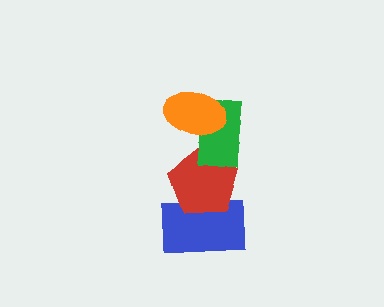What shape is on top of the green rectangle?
The orange ellipse is on top of the green rectangle.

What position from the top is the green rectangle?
The green rectangle is 2nd from the top.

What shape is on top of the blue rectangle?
The red pentagon is on top of the blue rectangle.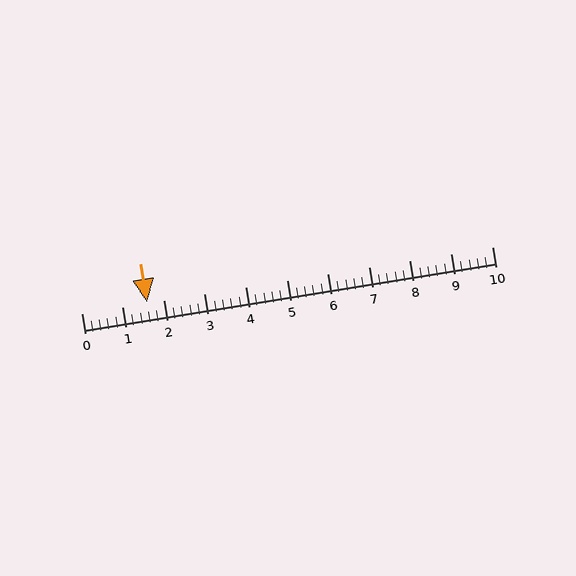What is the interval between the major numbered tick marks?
The major tick marks are spaced 1 units apart.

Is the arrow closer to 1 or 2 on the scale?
The arrow is closer to 2.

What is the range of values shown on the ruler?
The ruler shows values from 0 to 10.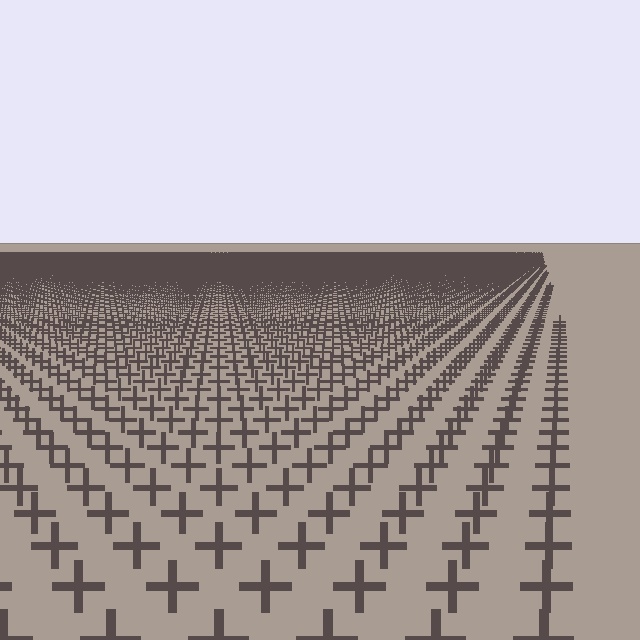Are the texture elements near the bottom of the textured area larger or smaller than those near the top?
Larger. Near the bottom, elements are closer to the viewer and appear at a bigger on-screen size.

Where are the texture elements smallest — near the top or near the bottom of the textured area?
Near the top.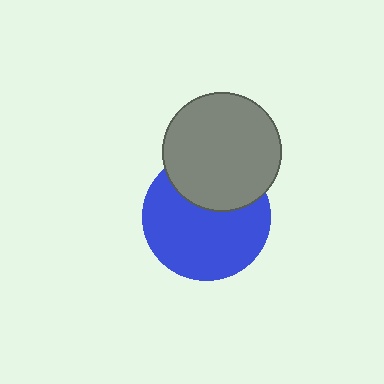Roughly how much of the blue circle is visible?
Most of it is visible (roughly 68%).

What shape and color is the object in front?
The object in front is a gray circle.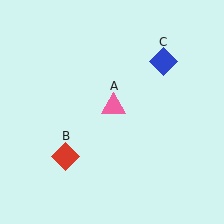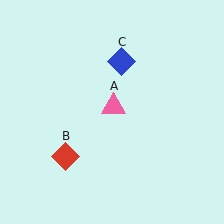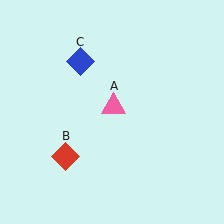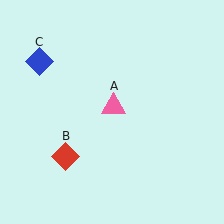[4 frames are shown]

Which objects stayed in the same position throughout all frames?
Pink triangle (object A) and red diamond (object B) remained stationary.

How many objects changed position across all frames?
1 object changed position: blue diamond (object C).